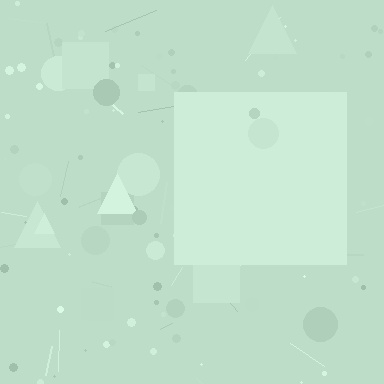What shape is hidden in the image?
A square is hidden in the image.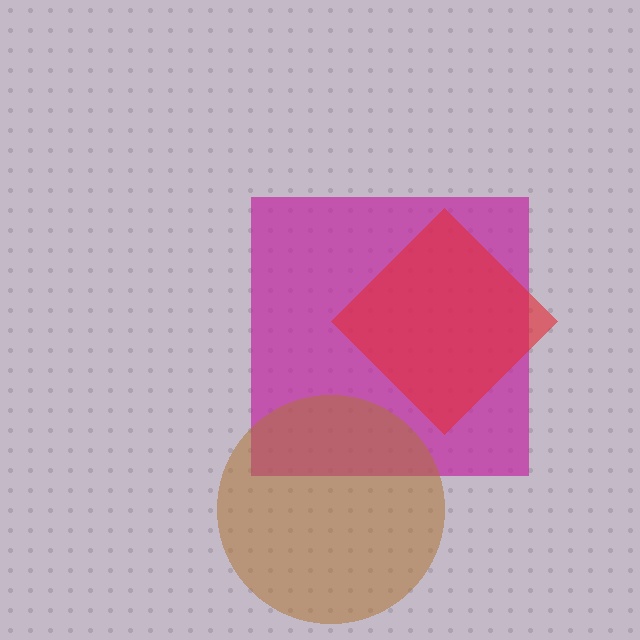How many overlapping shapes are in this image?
There are 3 overlapping shapes in the image.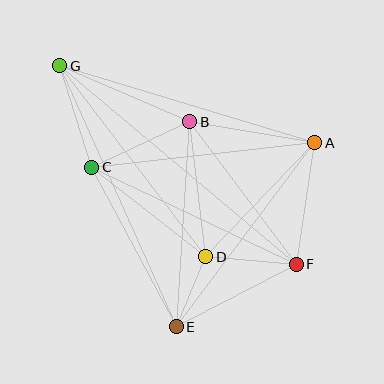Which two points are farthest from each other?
Points F and G are farthest from each other.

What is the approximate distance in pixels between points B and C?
The distance between B and C is approximately 108 pixels.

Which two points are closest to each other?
Points D and E are closest to each other.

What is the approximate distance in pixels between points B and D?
The distance between B and D is approximately 136 pixels.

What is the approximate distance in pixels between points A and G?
The distance between A and G is approximately 266 pixels.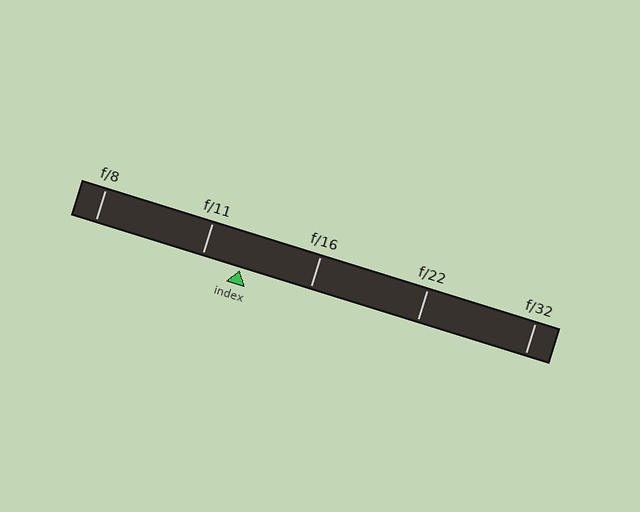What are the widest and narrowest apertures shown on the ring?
The widest aperture shown is f/8 and the narrowest is f/32.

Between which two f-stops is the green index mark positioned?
The index mark is between f/11 and f/16.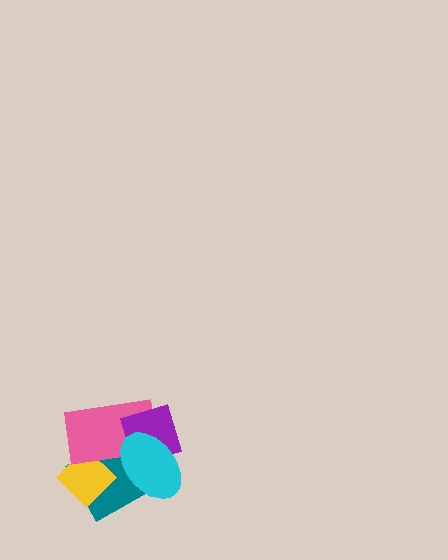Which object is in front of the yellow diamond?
The pink rectangle is in front of the yellow diamond.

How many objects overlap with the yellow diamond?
2 objects overlap with the yellow diamond.